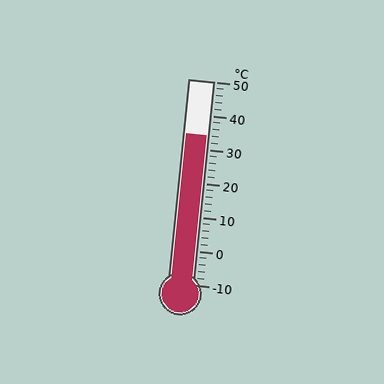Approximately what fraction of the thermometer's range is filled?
The thermometer is filled to approximately 75% of its range.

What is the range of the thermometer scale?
The thermometer scale ranges from -10°C to 50°C.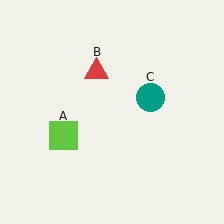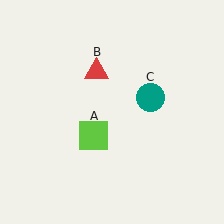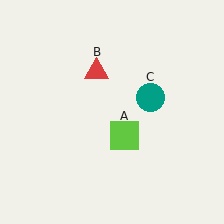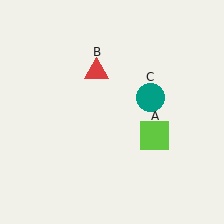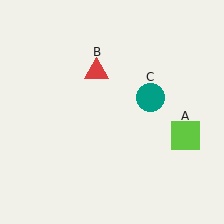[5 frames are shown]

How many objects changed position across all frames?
1 object changed position: lime square (object A).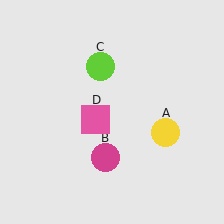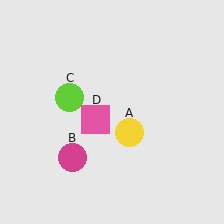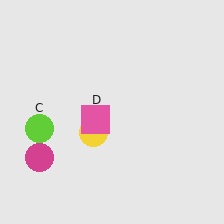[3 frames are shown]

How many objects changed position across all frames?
3 objects changed position: yellow circle (object A), magenta circle (object B), lime circle (object C).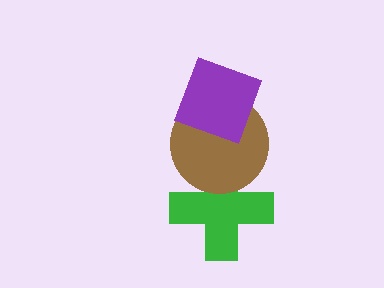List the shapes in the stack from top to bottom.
From top to bottom: the purple diamond, the brown circle, the green cross.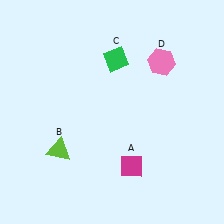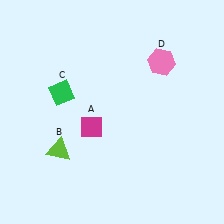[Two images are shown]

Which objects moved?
The objects that moved are: the magenta diamond (A), the green diamond (C).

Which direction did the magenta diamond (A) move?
The magenta diamond (A) moved left.